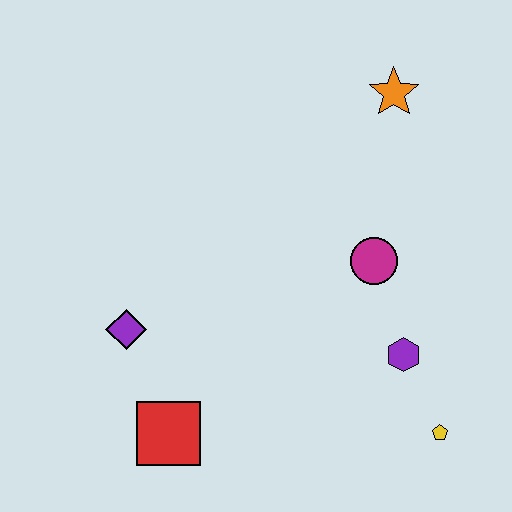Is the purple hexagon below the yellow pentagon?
No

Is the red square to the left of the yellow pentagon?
Yes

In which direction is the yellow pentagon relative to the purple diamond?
The yellow pentagon is to the right of the purple diamond.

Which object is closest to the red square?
The purple diamond is closest to the red square.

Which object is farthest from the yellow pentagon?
The orange star is farthest from the yellow pentagon.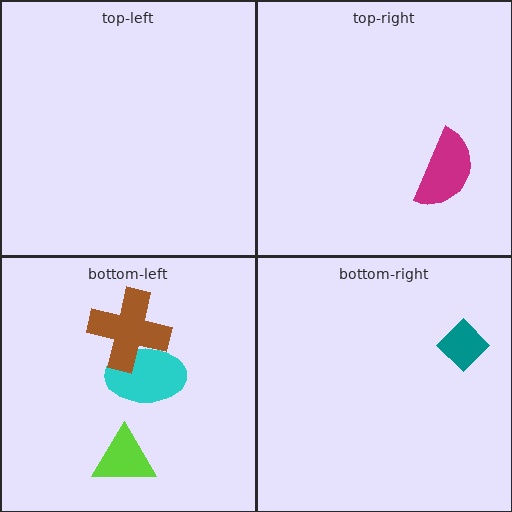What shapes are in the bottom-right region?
The teal diamond.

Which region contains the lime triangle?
The bottom-left region.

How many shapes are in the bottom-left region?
3.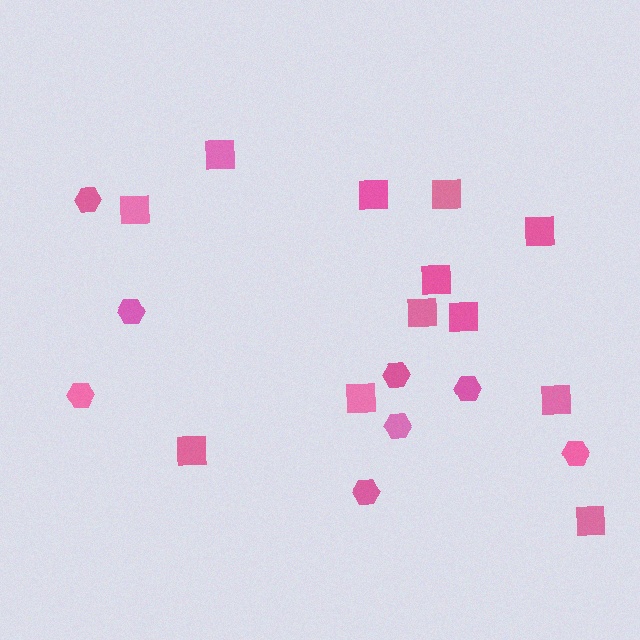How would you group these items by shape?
There are 2 groups: one group of hexagons (8) and one group of squares (12).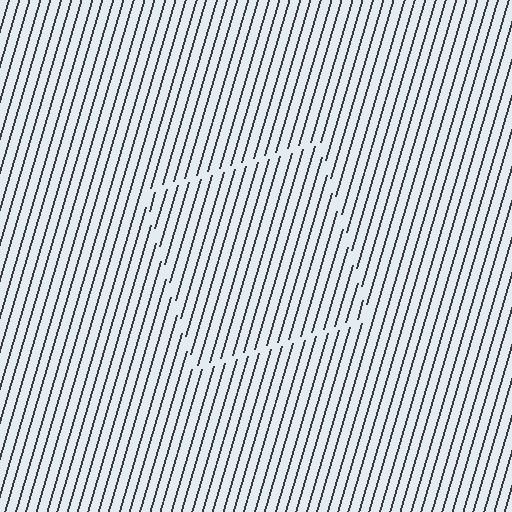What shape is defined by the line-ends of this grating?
An illusory square. The interior of the shape contains the same grating, shifted by half a period — the contour is defined by the phase discontinuity where line-ends from the inner and outer gratings abut.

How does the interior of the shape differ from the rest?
The interior of the shape contains the same grating, shifted by half a period — the contour is defined by the phase discontinuity where line-ends from the inner and outer gratings abut.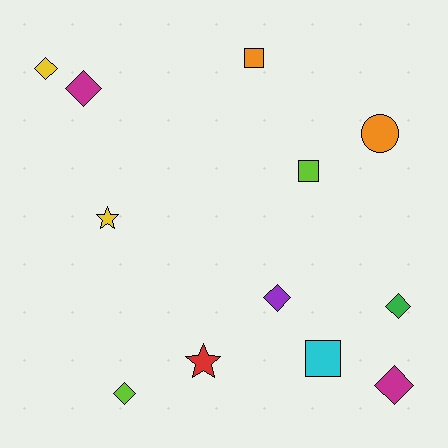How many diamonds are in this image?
There are 6 diamonds.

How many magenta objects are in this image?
There are 2 magenta objects.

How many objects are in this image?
There are 12 objects.